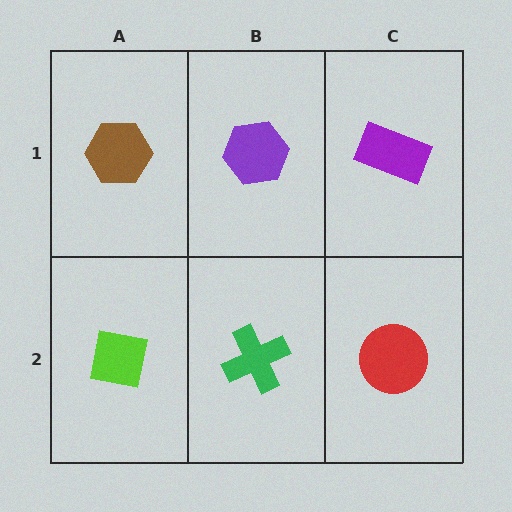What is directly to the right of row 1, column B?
A purple rectangle.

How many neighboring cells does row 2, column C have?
2.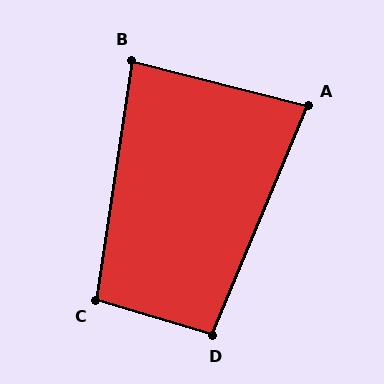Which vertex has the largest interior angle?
C, at approximately 98 degrees.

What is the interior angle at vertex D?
Approximately 96 degrees (obtuse).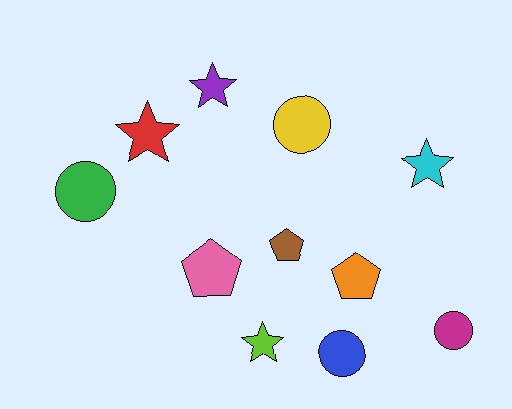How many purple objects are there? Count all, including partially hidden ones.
There is 1 purple object.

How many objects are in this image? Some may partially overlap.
There are 11 objects.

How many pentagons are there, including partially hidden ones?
There are 3 pentagons.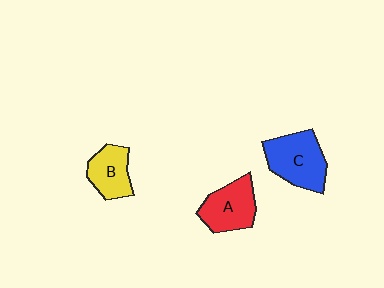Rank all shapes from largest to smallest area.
From largest to smallest: C (blue), A (red), B (yellow).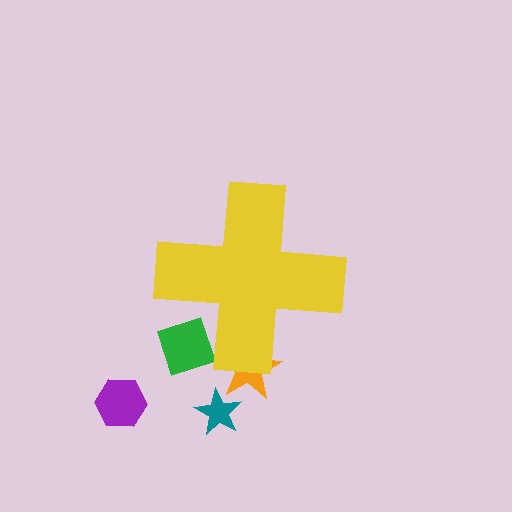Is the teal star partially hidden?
No, the teal star is fully visible.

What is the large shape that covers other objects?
A yellow cross.